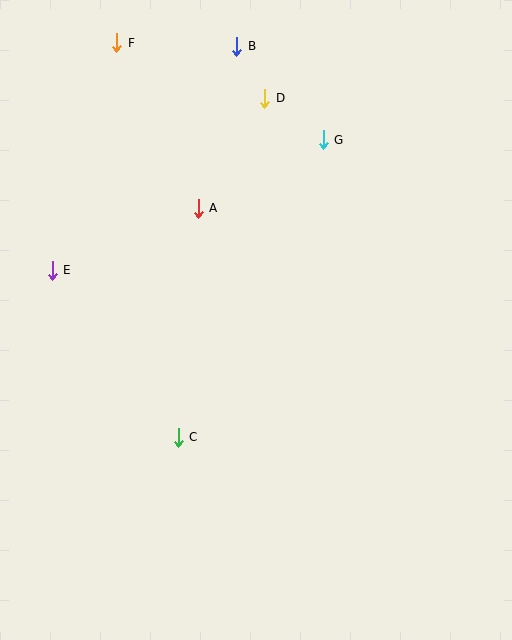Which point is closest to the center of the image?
Point A at (198, 208) is closest to the center.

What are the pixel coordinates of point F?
Point F is at (117, 43).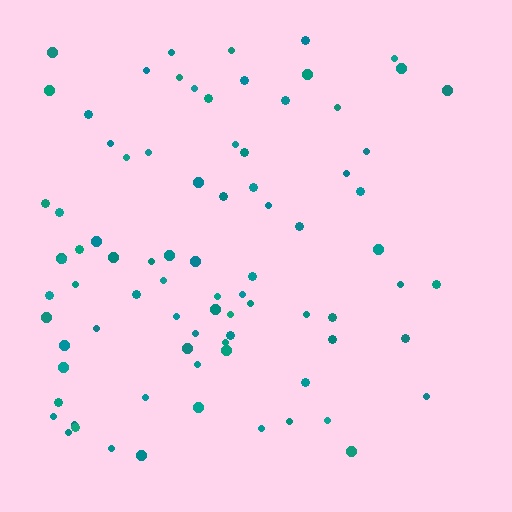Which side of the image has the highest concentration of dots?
The left.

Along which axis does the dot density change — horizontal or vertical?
Horizontal.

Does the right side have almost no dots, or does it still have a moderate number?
Still a moderate number, just noticeably fewer than the left.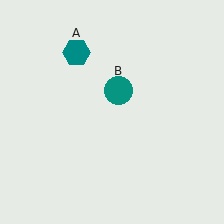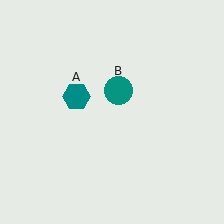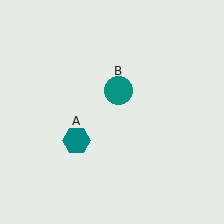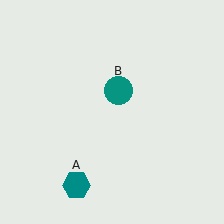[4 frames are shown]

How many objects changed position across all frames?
1 object changed position: teal hexagon (object A).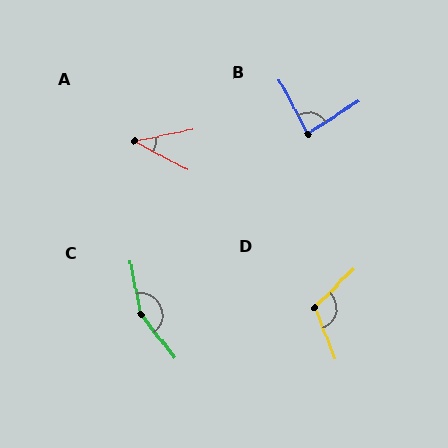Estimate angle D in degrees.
Approximately 113 degrees.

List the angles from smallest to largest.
A (39°), B (84°), D (113°), C (153°).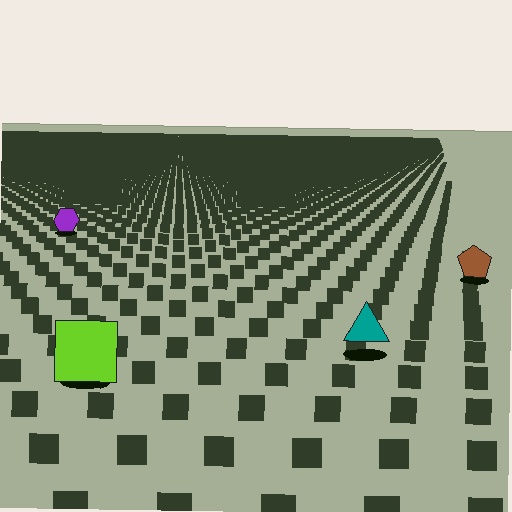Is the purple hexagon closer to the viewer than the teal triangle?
No. The teal triangle is closer — you can tell from the texture gradient: the ground texture is coarser near it.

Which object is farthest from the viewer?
The purple hexagon is farthest from the viewer. It appears smaller and the ground texture around it is denser.